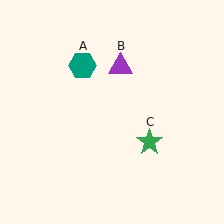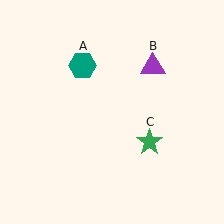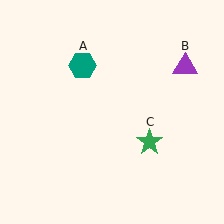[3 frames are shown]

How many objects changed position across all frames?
1 object changed position: purple triangle (object B).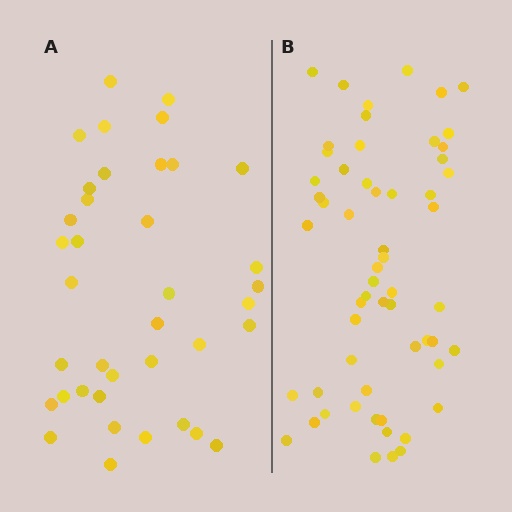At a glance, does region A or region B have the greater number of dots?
Region B (the right region) has more dots.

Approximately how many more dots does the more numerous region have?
Region B has approximately 20 more dots than region A.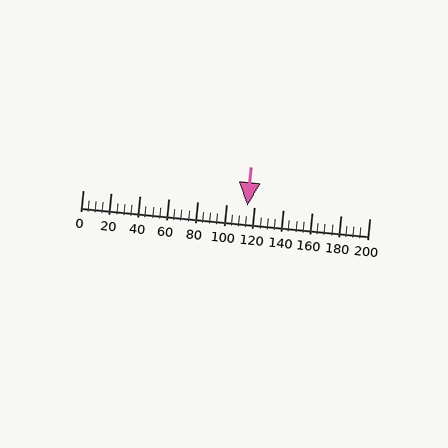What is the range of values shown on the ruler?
The ruler shows values from 0 to 200.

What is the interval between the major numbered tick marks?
The major tick marks are spaced 20 units apart.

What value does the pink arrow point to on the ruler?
The pink arrow points to approximately 115.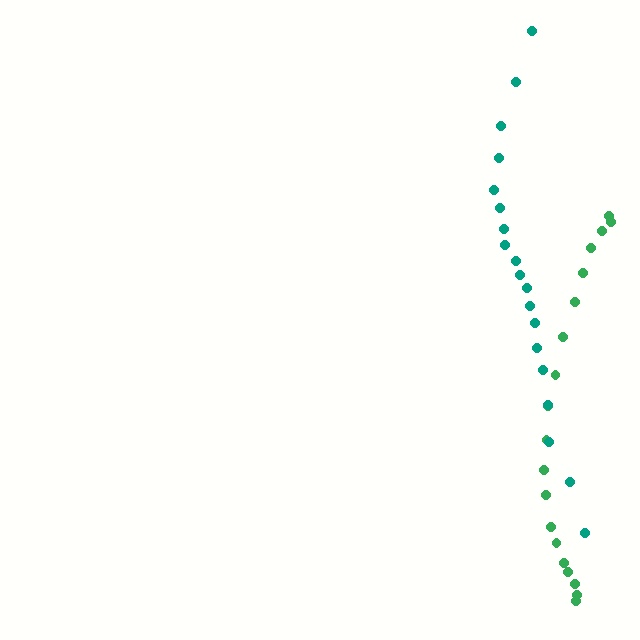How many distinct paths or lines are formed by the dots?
There are 2 distinct paths.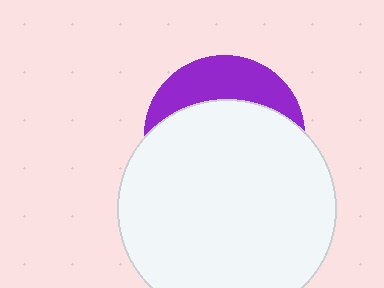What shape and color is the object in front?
The object in front is a white circle.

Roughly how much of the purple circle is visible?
A small part of it is visible (roughly 30%).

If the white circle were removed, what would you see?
You would see the complete purple circle.